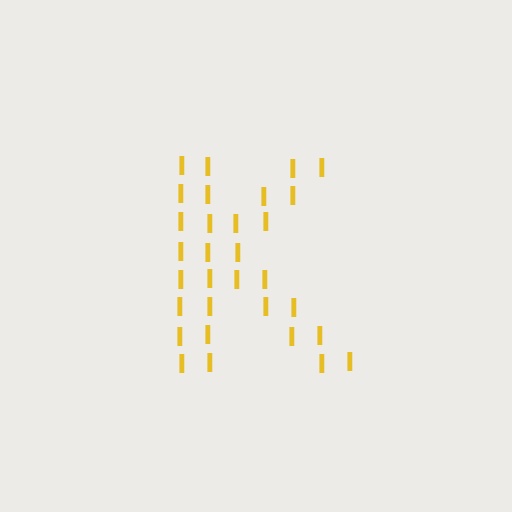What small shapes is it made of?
It is made of small letter I's.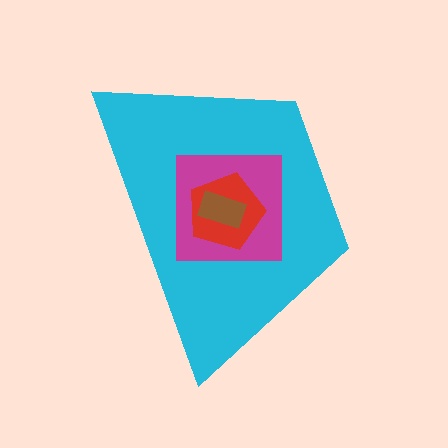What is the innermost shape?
The brown rectangle.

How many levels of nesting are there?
4.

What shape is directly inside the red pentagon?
The brown rectangle.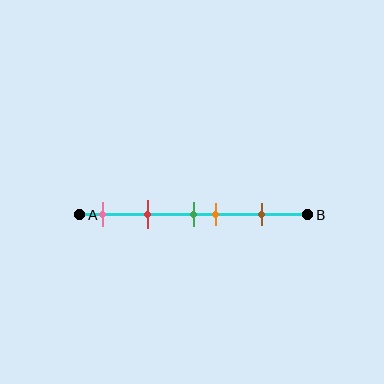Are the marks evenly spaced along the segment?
No, the marks are not evenly spaced.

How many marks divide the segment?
There are 5 marks dividing the segment.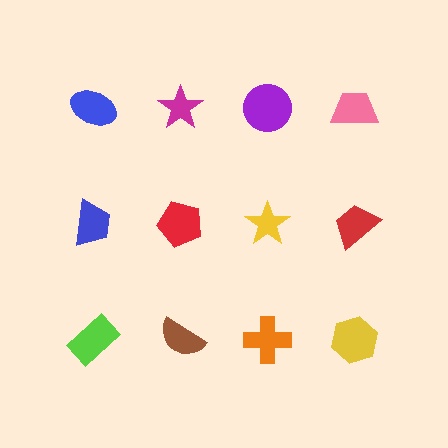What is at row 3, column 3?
An orange cross.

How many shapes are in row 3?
4 shapes.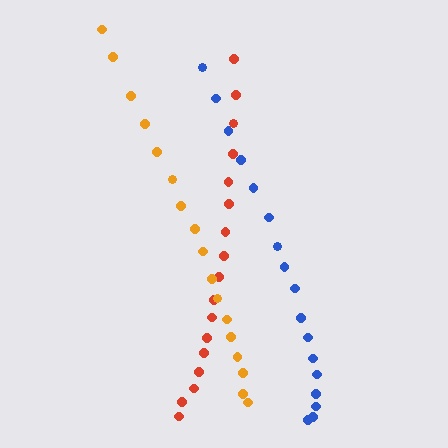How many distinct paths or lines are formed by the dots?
There are 3 distinct paths.